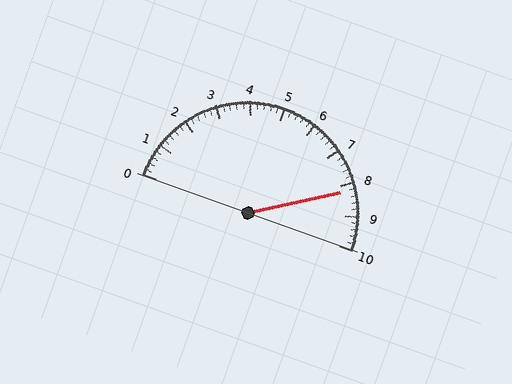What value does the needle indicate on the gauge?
The needle indicates approximately 8.2.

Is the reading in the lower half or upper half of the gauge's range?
The reading is in the upper half of the range (0 to 10).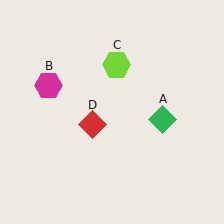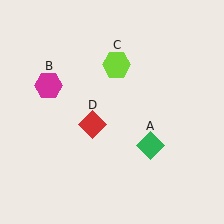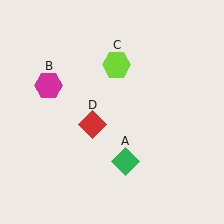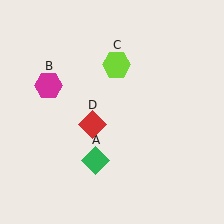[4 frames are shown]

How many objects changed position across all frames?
1 object changed position: green diamond (object A).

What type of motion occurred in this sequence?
The green diamond (object A) rotated clockwise around the center of the scene.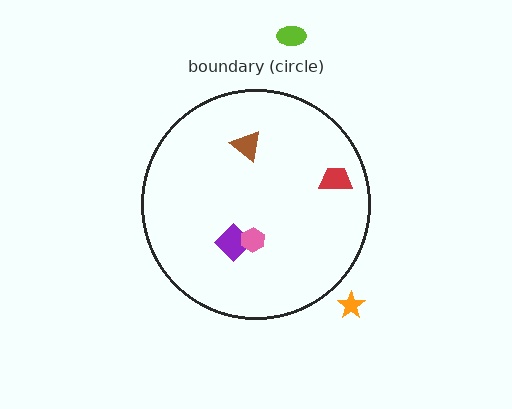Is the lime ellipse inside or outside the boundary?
Outside.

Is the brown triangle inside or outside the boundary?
Inside.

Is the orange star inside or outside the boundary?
Outside.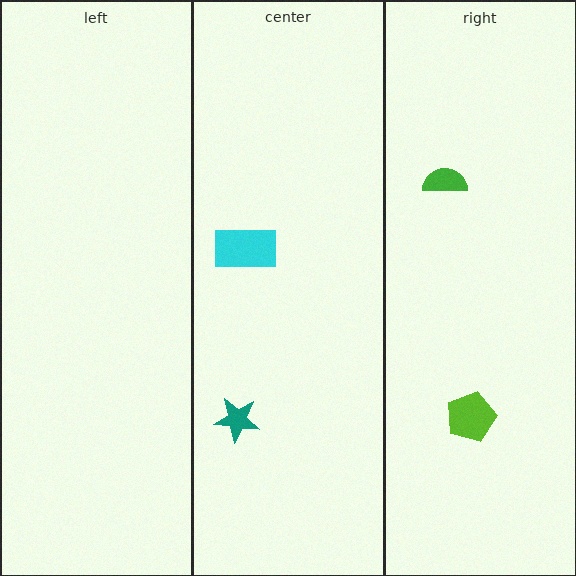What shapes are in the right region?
The green semicircle, the lime pentagon.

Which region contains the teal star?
The center region.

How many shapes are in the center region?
2.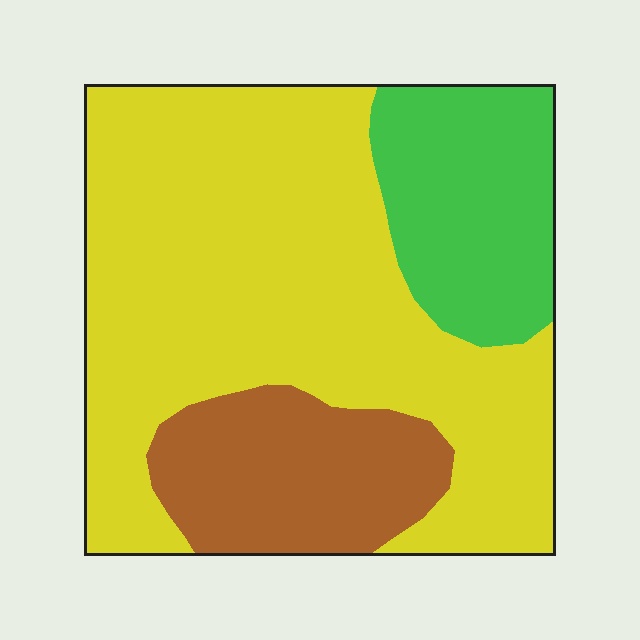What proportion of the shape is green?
Green takes up about one fifth (1/5) of the shape.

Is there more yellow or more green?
Yellow.